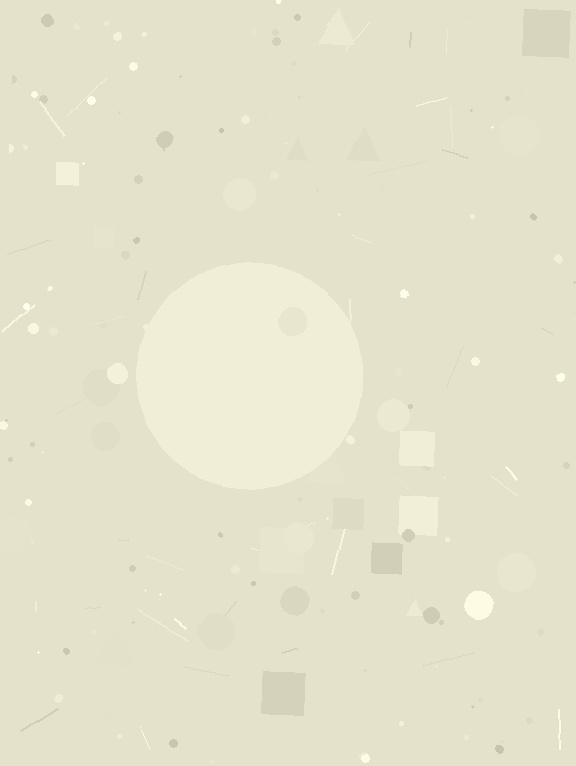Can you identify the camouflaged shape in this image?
The camouflaged shape is a circle.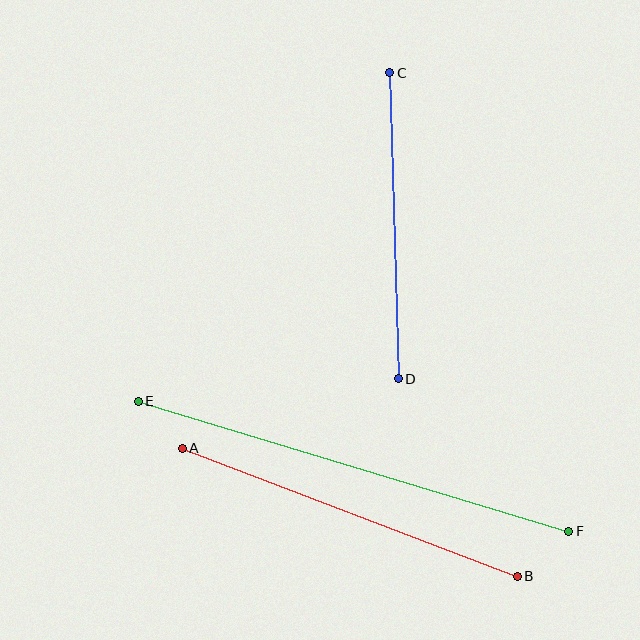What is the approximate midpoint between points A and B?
The midpoint is at approximately (350, 512) pixels.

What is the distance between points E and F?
The distance is approximately 450 pixels.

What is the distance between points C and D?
The distance is approximately 306 pixels.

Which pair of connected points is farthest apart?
Points E and F are farthest apart.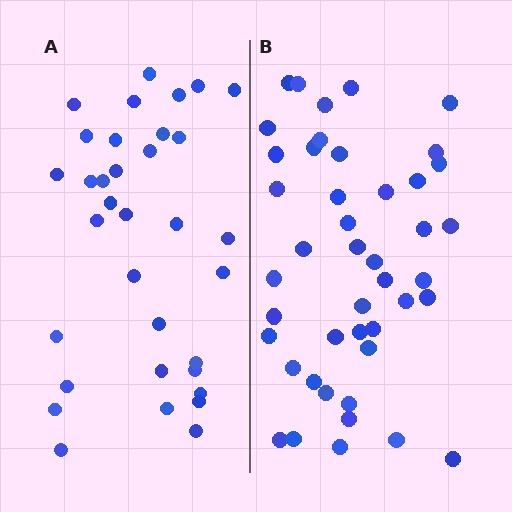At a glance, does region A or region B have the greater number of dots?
Region B (the right region) has more dots.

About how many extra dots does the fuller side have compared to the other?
Region B has roughly 10 or so more dots than region A.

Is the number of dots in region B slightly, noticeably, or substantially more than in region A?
Region B has noticeably more, but not dramatically so. The ratio is roughly 1.3 to 1.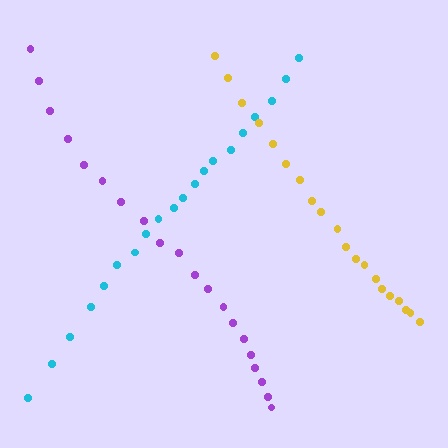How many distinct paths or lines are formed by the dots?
There are 3 distinct paths.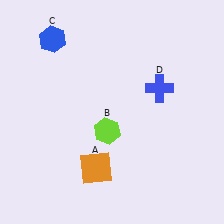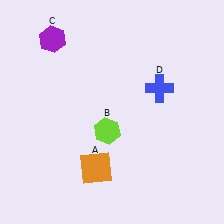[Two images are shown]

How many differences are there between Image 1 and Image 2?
There is 1 difference between the two images.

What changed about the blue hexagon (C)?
In Image 1, C is blue. In Image 2, it changed to purple.